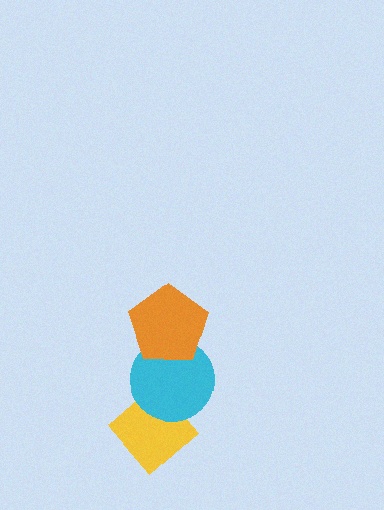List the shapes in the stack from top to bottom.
From top to bottom: the orange pentagon, the cyan circle, the yellow diamond.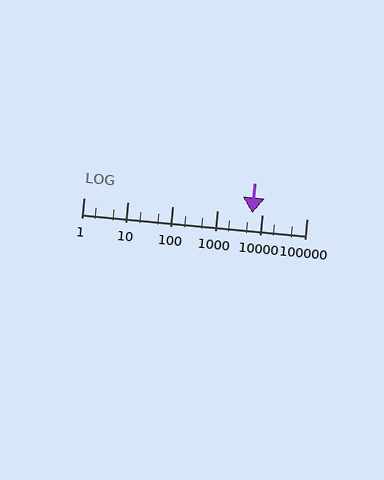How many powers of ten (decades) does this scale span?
The scale spans 5 decades, from 1 to 100000.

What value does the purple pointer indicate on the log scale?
The pointer indicates approximately 6000.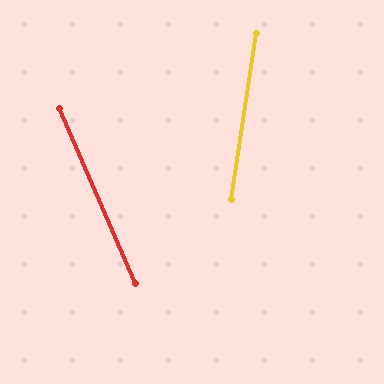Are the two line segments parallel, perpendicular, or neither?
Neither parallel nor perpendicular — they differ by about 32°.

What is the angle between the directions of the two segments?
Approximately 32 degrees.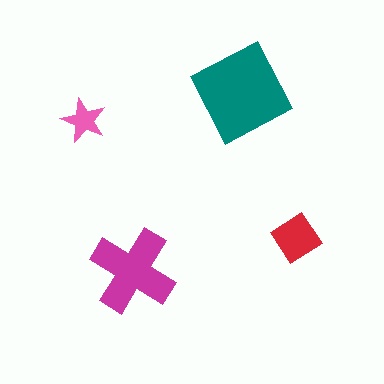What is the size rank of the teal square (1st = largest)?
1st.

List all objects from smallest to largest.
The pink star, the red diamond, the magenta cross, the teal square.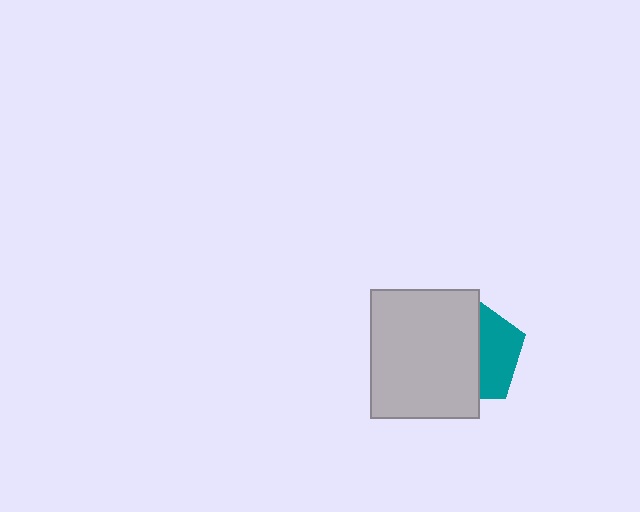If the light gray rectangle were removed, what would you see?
You would see the complete teal pentagon.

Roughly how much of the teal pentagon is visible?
A small part of it is visible (roughly 40%).